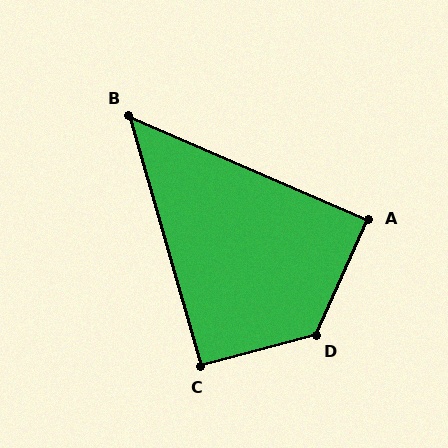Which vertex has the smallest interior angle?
B, at approximately 51 degrees.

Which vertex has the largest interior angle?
D, at approximately 129 degrees.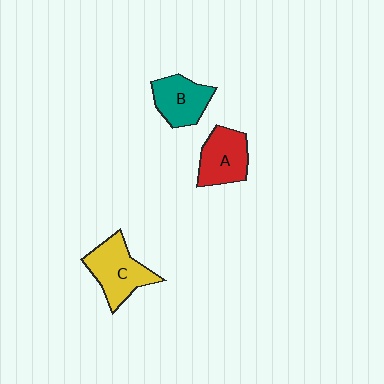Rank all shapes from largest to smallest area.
From largest to smallest: C (yellow), A (red), B (teal).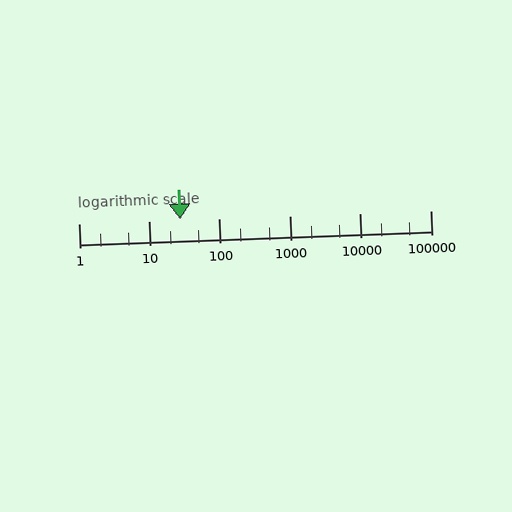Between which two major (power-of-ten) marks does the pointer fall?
The pointer is between 10 and 100.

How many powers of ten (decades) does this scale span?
The scale spans 5 decades, from 1 to 100000.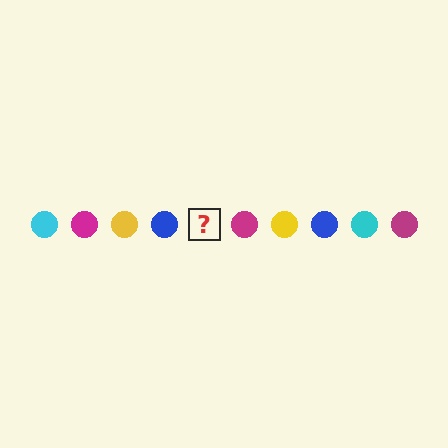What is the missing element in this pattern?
The missing element is a cyan circle.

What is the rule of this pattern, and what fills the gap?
The rule is that the pattern cycles through cyan, magenta, yellow, blue circles. The gap should be filled with a cyan circle.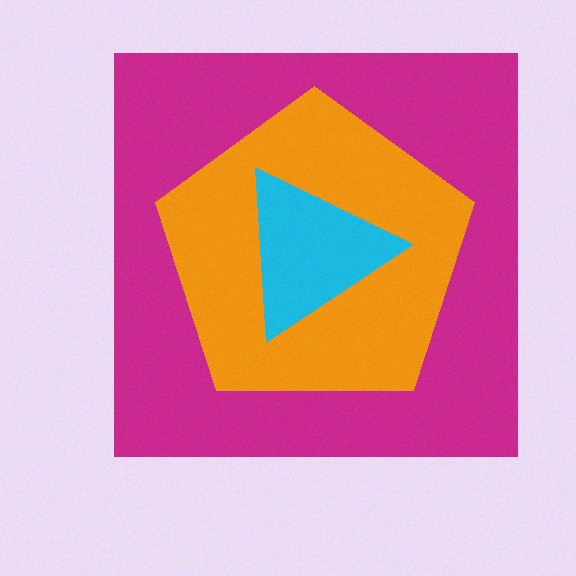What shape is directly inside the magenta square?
The orange pentagon.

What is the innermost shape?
The cyan triangle.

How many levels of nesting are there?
3.